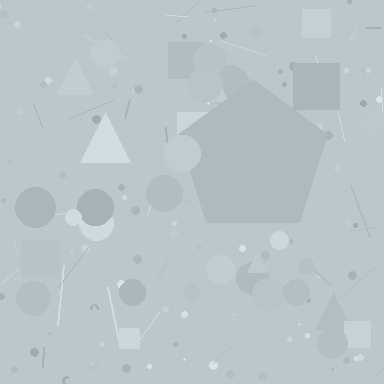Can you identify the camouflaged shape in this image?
The camouflaged shape is a pentagon.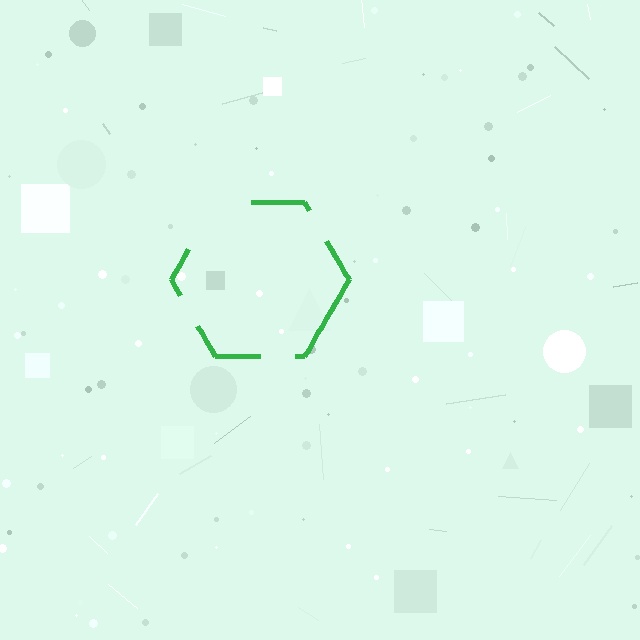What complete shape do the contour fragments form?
The contour fragments form a hexagon.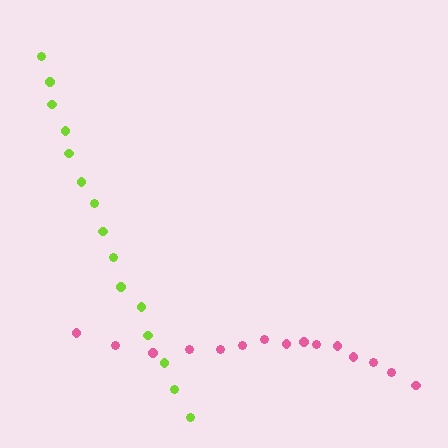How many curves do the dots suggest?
There are 2 distinct paths.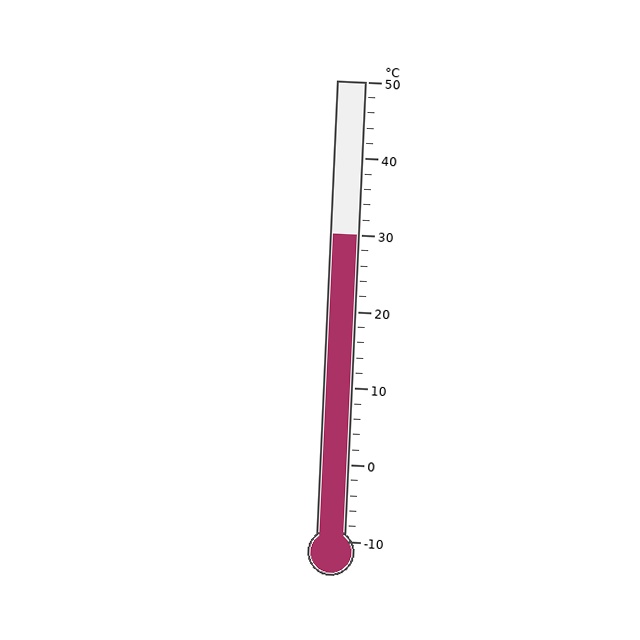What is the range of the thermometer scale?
The thermometer scale ranges from -10°C to 50°C.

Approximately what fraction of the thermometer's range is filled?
The thermometer is filled to approximately 65% of its range.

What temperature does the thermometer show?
The thermometer shows approximately 30°C.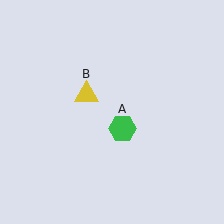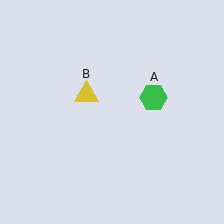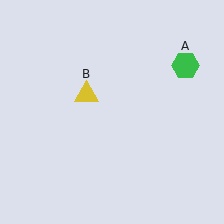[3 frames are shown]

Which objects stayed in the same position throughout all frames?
Yellow triangle (object B) remained stationary.